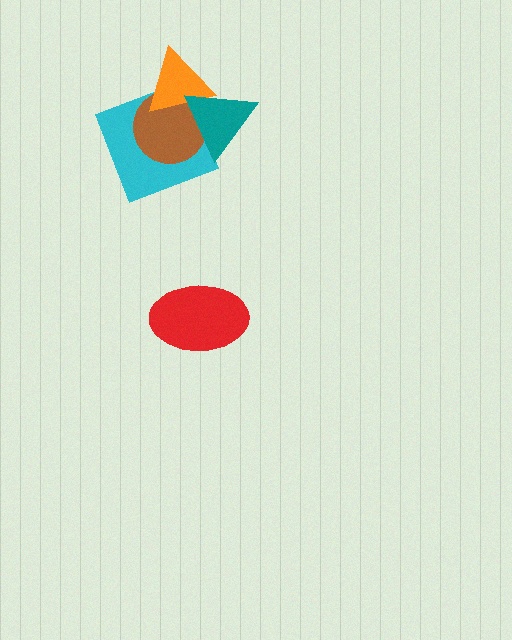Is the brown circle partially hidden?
Yes, it is partially covered by another shape.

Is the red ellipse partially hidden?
No, no other shape covers it.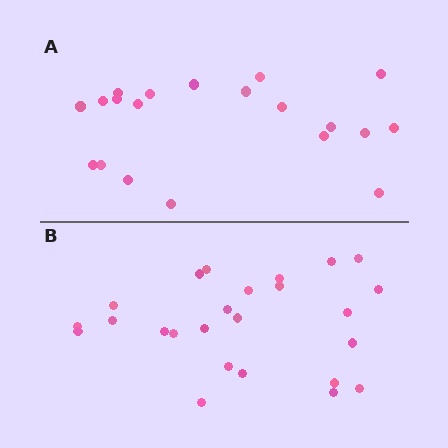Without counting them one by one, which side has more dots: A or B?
Region B (the bottom region) has more dots.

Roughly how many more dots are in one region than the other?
Region B has about 5 more dots than region A.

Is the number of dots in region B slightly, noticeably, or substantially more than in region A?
Region B has noticeably more, but not dramatically so. The ratio is roughly 1.2 to 1.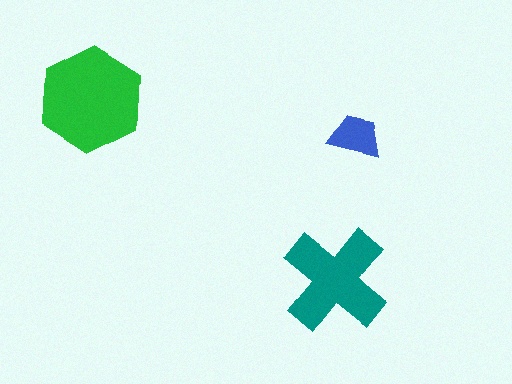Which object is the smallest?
The blue trapezoid.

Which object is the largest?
The green hexagon.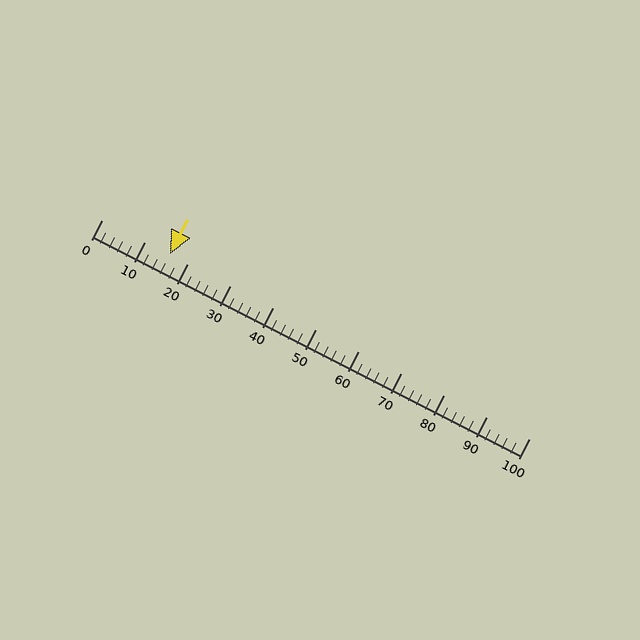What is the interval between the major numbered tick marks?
The major tick marks are spaced 10 units apart.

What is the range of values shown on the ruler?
The ruler shows values from 0 to 100.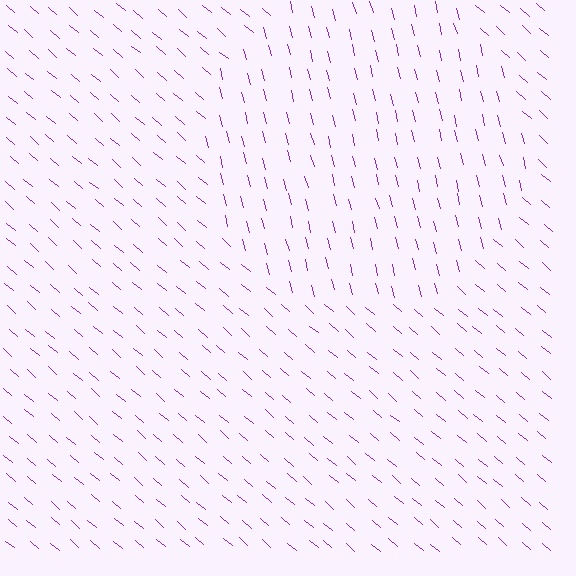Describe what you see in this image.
The image is filled with small purple line segments. A circle region in the image has lines oriented differently from the surrounding lines, creating a visible texture boundary.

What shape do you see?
I see a circle.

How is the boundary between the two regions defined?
The boundary is defined purely by a change in line orientation (approximately 35 degrees difference). All lines are the same color and thickness.